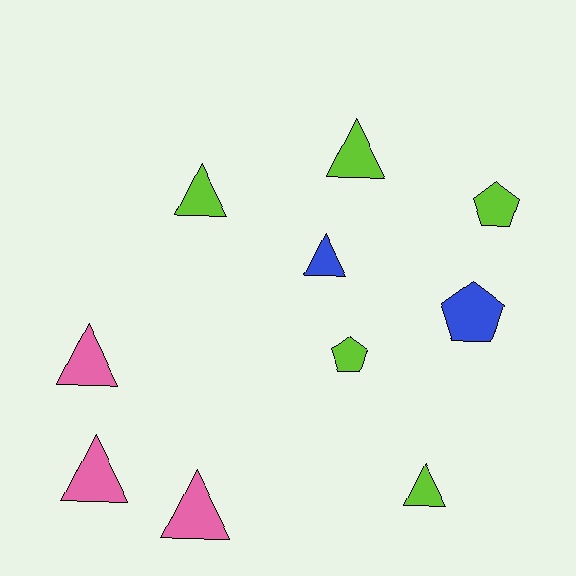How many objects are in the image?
There are 10 objects.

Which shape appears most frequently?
Triangle, with 7 objects.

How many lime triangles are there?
There are 3 lime triangles.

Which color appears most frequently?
Lime, with 5 objects.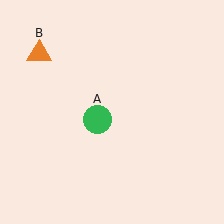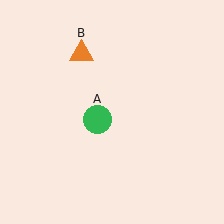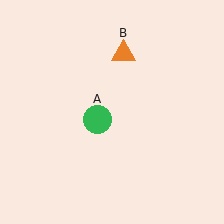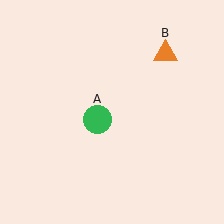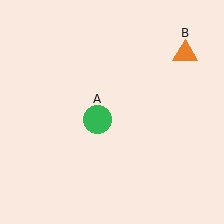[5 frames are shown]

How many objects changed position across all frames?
1 object changed position: orange triangle (object B).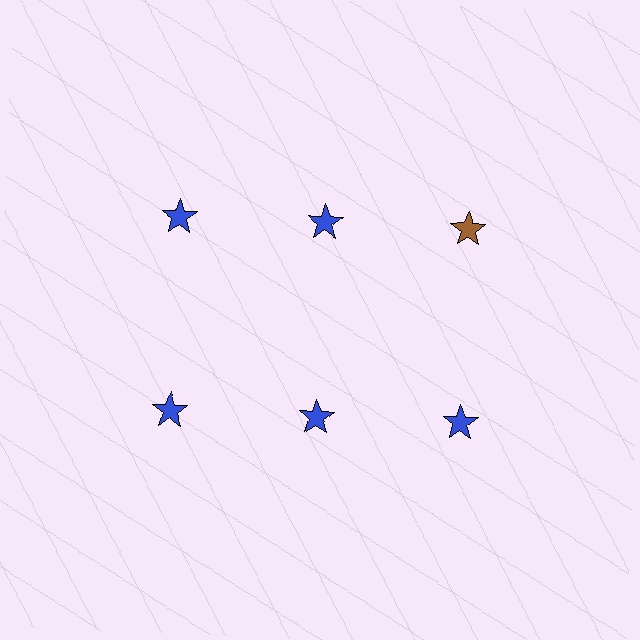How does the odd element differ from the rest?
It has a different color: brown instead of blue.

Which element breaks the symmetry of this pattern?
The brown star in the top row, center column breaks the symmetry. All other shapes are blue stars.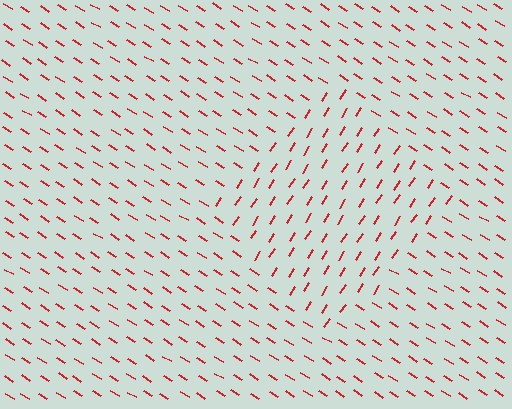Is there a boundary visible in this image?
Yes, there is a texture boundary formed by a change in line orientation.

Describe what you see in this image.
The image is filled with small red line segments. A diamond region in the image has lines oriented differently from the surrounding lines, creating a visible texture boundary.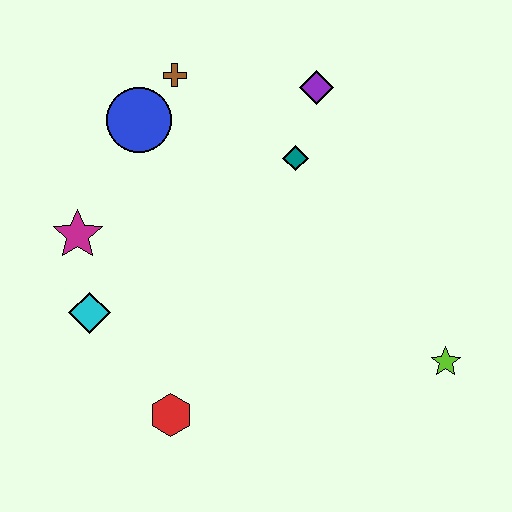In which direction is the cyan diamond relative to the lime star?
The cyan diamond is to the left of the lime star.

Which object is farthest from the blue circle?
The lime star is farthest from the blue circle.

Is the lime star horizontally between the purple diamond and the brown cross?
No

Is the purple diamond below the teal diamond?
No